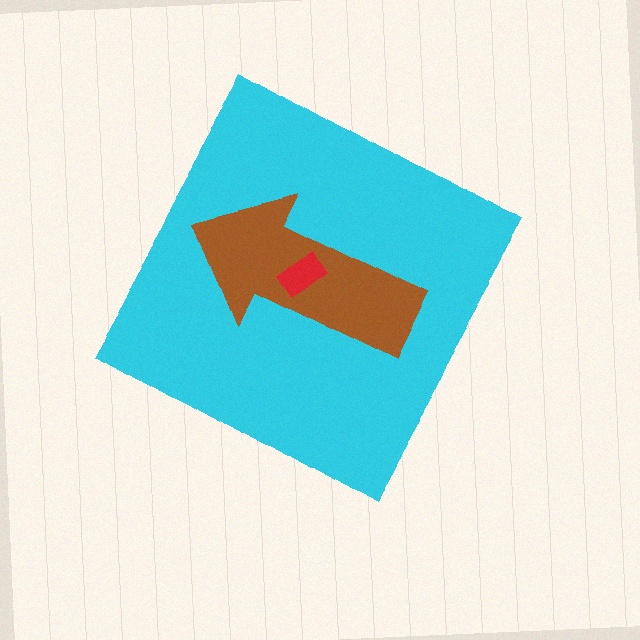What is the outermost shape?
The cyan diamond.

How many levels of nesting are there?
3.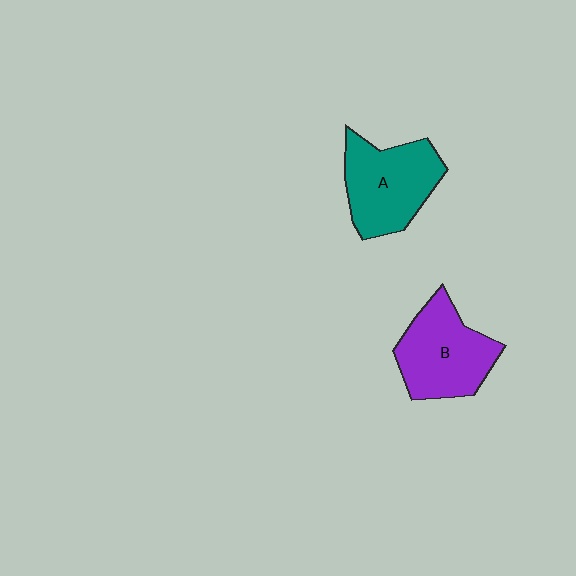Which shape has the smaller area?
Shape B (purple).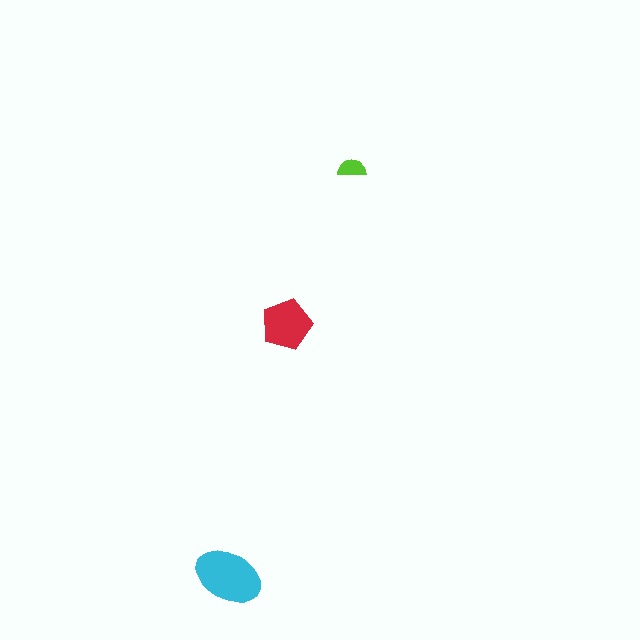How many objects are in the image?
There are 3 objects in the image.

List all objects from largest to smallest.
The cyan ellipse, the red pentagon, the lime semicircle.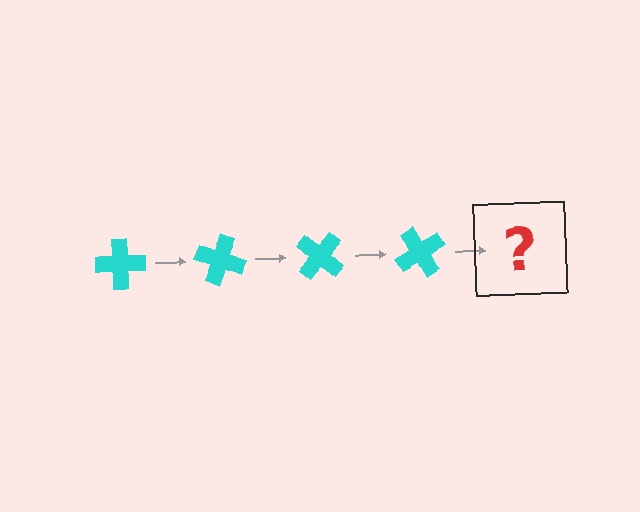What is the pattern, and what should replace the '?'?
The pattern is that the cross rotates 20 degrees each step. The '?' should be a cyan cross rotated 80 degrees.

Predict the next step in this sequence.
The next step is a cyan cross rotated 80 degrees.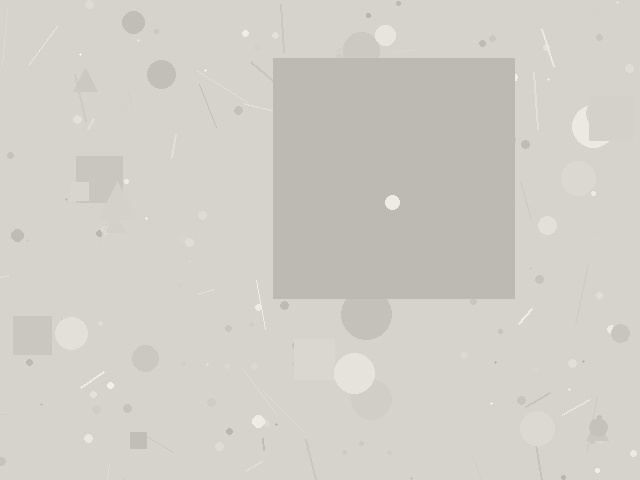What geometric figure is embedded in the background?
A square is embedded in the background.